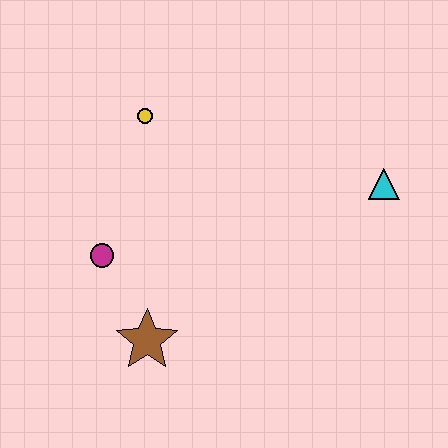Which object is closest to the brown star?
The magenta circle is closest to the brown star.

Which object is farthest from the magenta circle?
The cyan triangle is farthest from the magenta circle.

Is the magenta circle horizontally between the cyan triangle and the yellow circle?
No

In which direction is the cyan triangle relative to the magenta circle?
The cyan triangle is to the right of the magenta circle.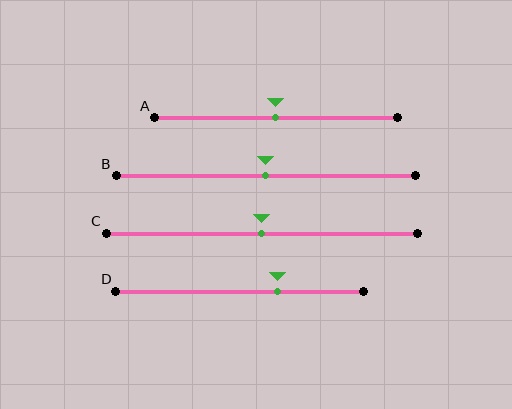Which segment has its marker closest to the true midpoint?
Segment A has its marker closest to the true midpoint.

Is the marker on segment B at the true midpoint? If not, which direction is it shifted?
Yes, the marker on segment B is at the true midpoint.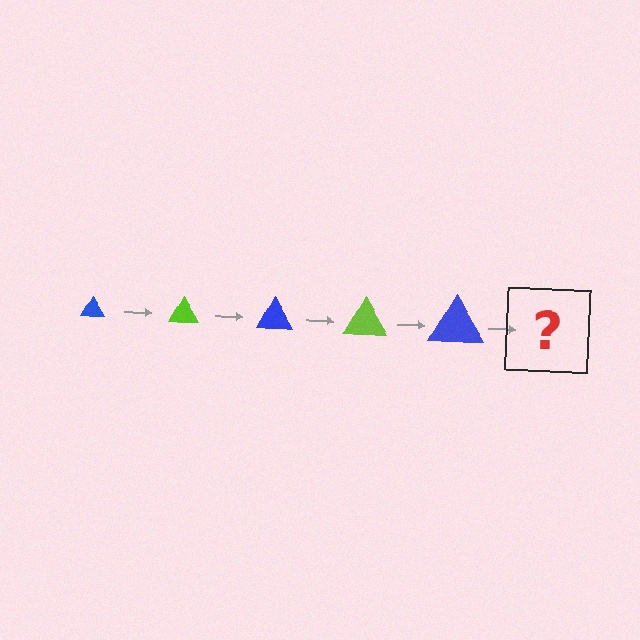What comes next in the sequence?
The next element should be a lime triangle, larger than the previous one.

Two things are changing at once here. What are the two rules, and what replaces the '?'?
The two rules are that the triangle grows larger each step and the color cycles through blue and lime. The '?' should be a lime triangle, larger than the previous one.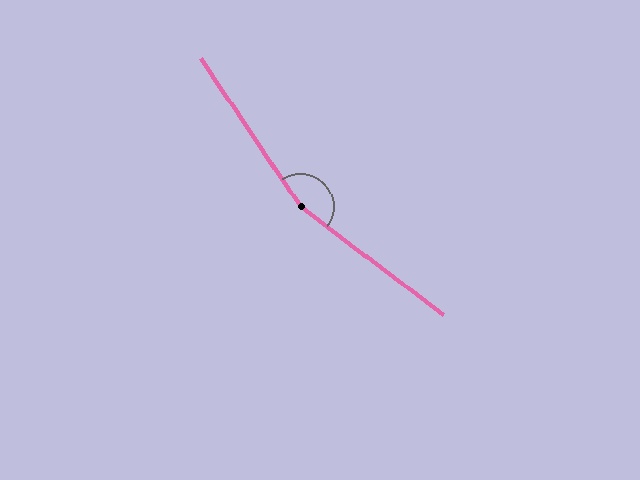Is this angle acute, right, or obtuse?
It is obtuse.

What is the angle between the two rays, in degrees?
Approximately 161 degrees.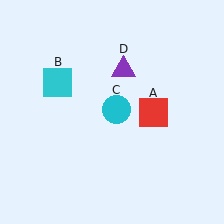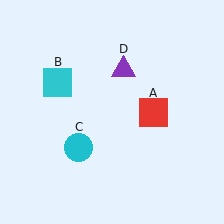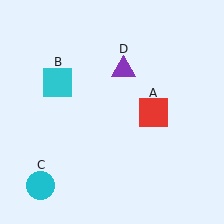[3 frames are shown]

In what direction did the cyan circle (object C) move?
The cyan circle (object C) moved down and to the left.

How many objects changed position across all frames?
1 object changed position: cyan circle (object C).